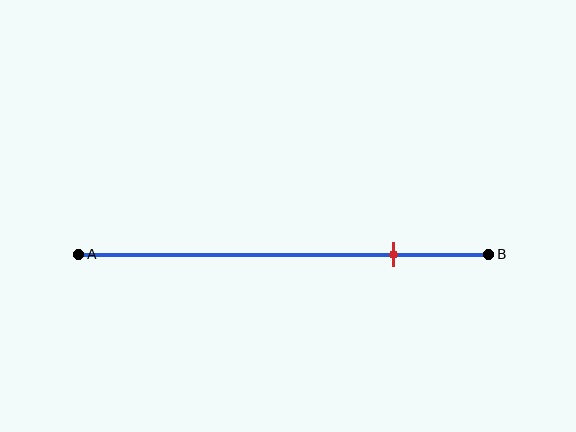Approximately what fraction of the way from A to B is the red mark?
The red mark is approximately 75% of the way from A to B.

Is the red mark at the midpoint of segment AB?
No, the mark is at about 75% from A, not at the 50% midpoint.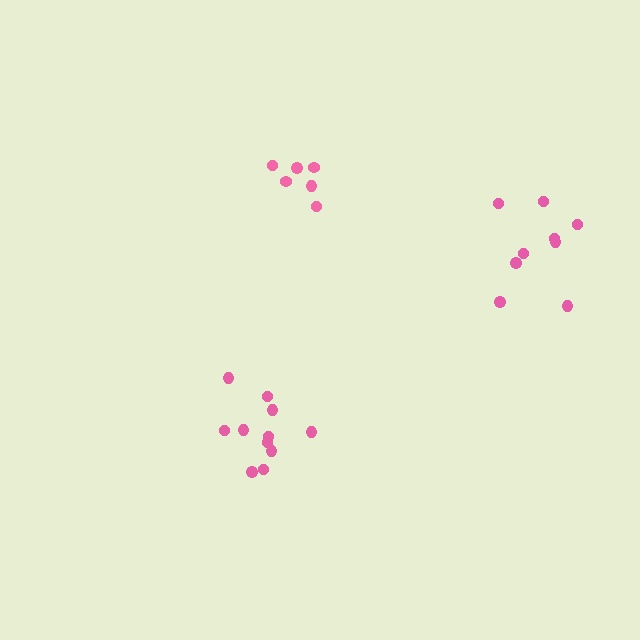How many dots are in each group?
Group 1: 9 dots, Group 2: 6 dots, Group 3: 11 dots (26 total).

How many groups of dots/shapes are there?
There are 3 groups.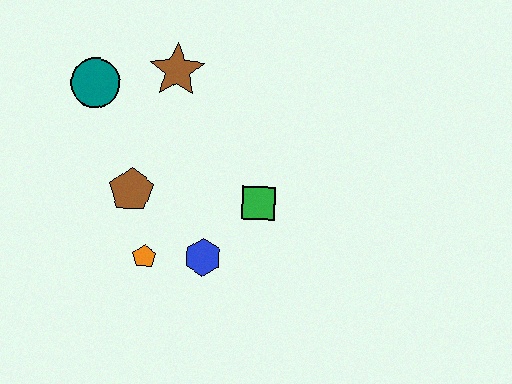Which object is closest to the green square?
The blue hexagon is closest to the green square.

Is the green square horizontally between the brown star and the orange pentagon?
No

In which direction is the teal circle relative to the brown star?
The teal circle is to the left of the brown star.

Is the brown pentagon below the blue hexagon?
No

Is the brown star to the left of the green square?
Yes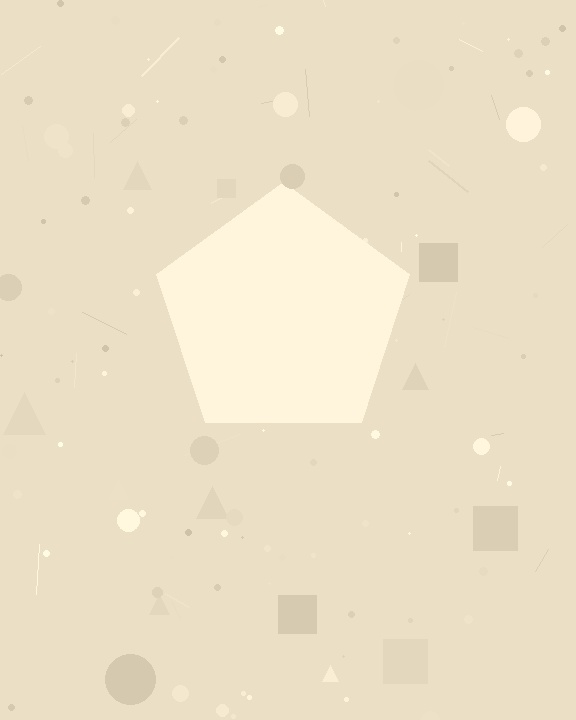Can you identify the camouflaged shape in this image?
The camouflaged shape is a pentagon.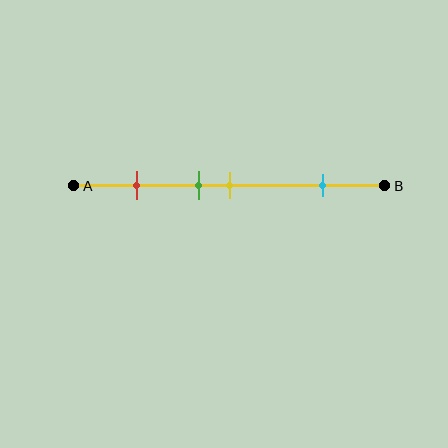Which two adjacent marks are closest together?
The green and yellow marks are the closest adjacent pair.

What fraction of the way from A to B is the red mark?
The red mark is approximately 20% (0.2) of the way from A to B.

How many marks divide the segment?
There are 4 marks dividing the segment.